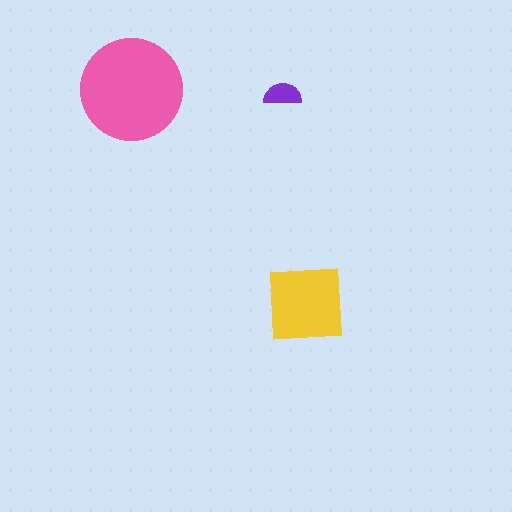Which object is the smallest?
The purple semicircle.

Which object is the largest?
The pink circle.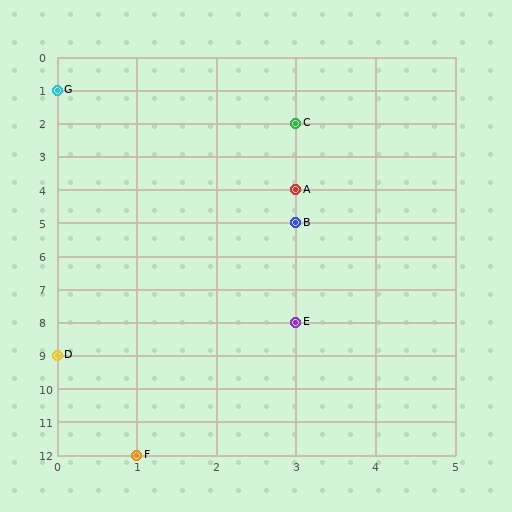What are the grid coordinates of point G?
Point G is at grid coordinates (0, 1).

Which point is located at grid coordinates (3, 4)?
Point A is at (3, 4).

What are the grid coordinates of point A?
Point A is at grid coordinates (3, 4).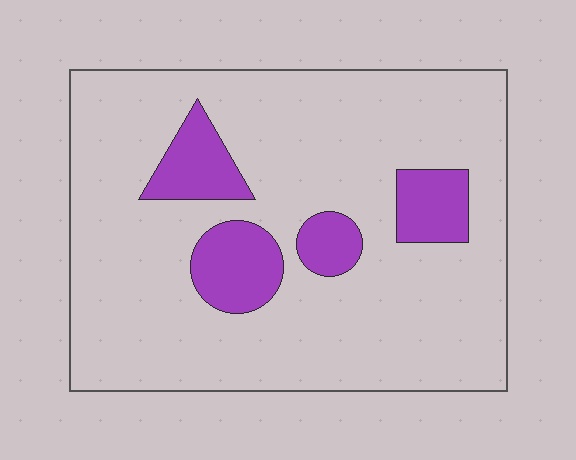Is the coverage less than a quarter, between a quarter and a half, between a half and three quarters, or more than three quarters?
Less than a quarter.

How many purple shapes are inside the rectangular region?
4.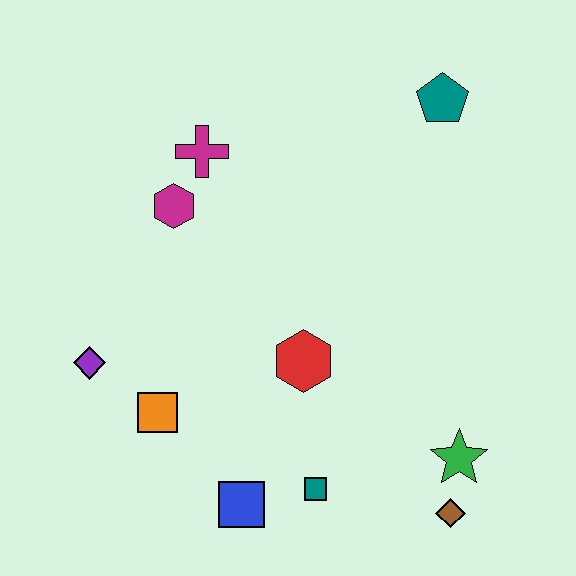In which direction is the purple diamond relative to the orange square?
The purple diamond is to the left of the orange square.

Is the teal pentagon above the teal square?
Yes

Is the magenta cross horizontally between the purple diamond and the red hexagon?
Yes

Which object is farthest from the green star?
The magenta cross is farthest from the green star.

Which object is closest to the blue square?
The teal square is closest to the blue square.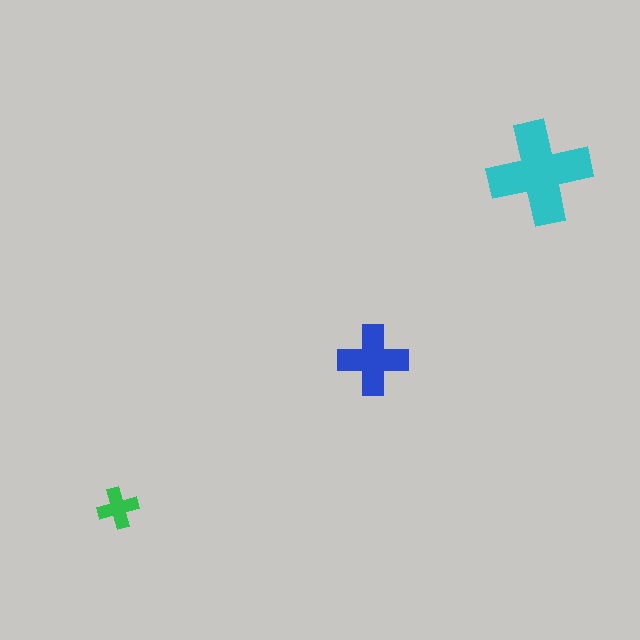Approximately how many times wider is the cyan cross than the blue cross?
About 1.5 times wider.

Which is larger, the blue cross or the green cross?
The blue one.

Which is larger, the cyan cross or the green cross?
The cyan one.